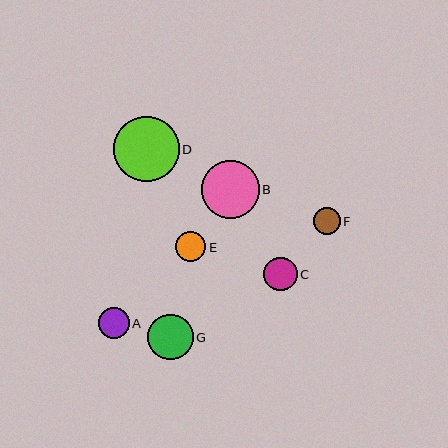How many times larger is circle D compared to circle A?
Circle D is approximately 2.2 times the size of circle A.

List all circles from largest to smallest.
From largest to smallest: D, B, G, C, A, E, F.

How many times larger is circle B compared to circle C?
Circle B is approximately 1.7 times the size of circle C.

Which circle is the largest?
Circle D is the largest with a size of approximately 66 pixels.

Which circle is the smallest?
Circle F is the smallest with a size of approximately 27 pixels.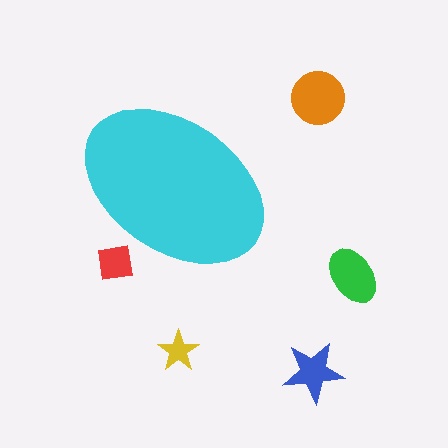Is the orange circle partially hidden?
No, the orange circle is fully visible.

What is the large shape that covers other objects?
A cyan ellipse.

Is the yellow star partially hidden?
No, the yellow star is fully visible.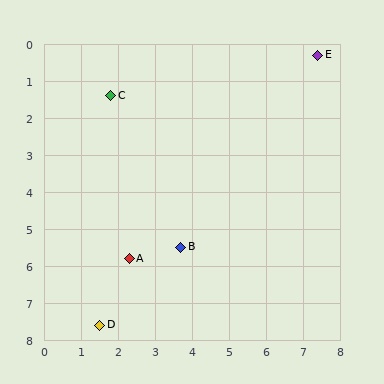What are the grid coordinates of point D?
Point D is at approximately (1.5, 7.6).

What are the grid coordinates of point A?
Point A is at approximately (2.3, 5.8).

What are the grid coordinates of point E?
Point E is at approximately (7.4, 0.3).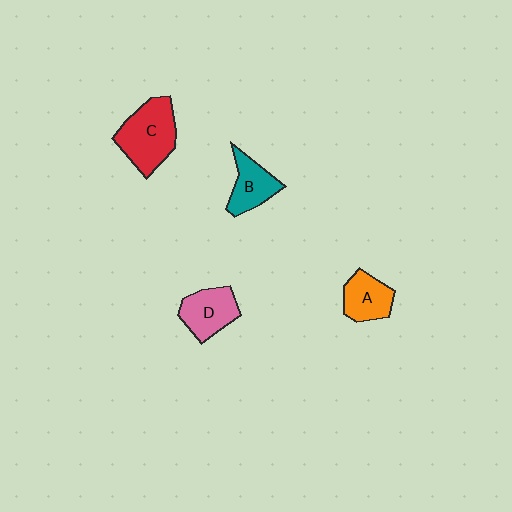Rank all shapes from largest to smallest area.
From largest to smallest: C (red), D (pink), B (teal), A (orange).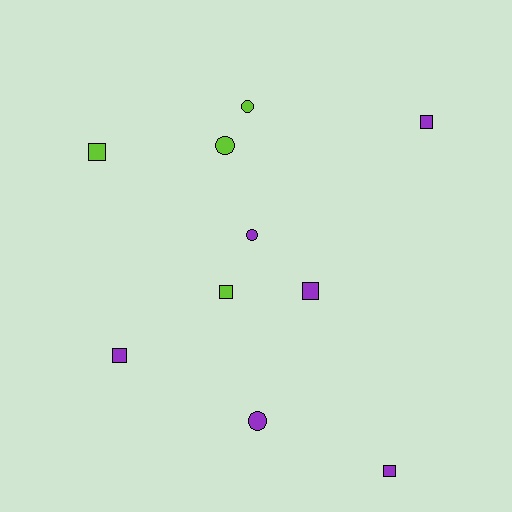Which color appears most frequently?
Purple, with 6 objects.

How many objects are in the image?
There are 10 objects.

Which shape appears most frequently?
Square, with 6 objects.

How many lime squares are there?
There are 2 lime squares.